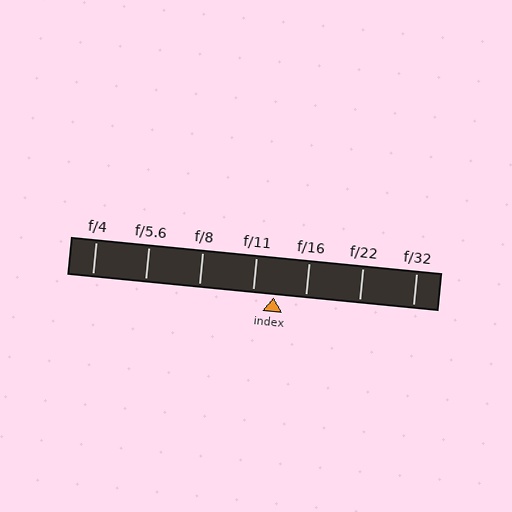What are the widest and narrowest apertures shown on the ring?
The widest aperture shown is f/4 and the narrowest is f/32.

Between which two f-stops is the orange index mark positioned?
The index mark is between f/11 and f/16.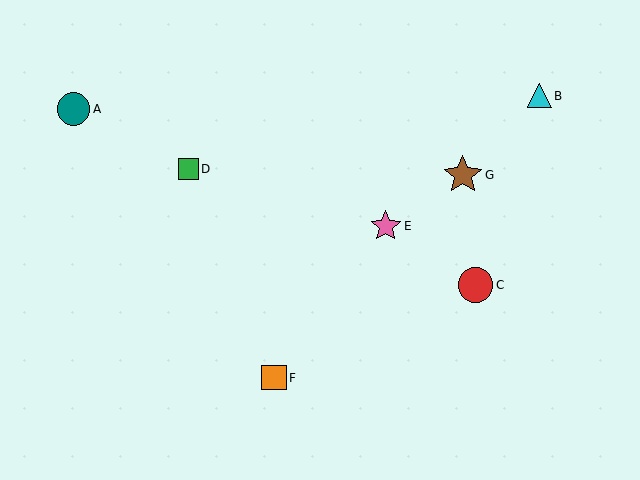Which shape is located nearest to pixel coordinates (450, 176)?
The brown star (labeled G) at (463, 175) is nearest to that location.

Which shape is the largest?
The brown star (labeled G) is the largest.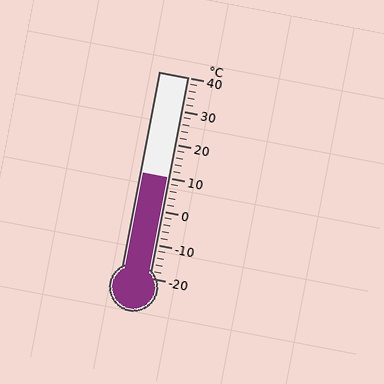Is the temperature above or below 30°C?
The temperature is below 30°C.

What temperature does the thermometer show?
The thermometer shows approximately 10°C.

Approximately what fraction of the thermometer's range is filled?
The thermometer is filled to approximately 50% of its range.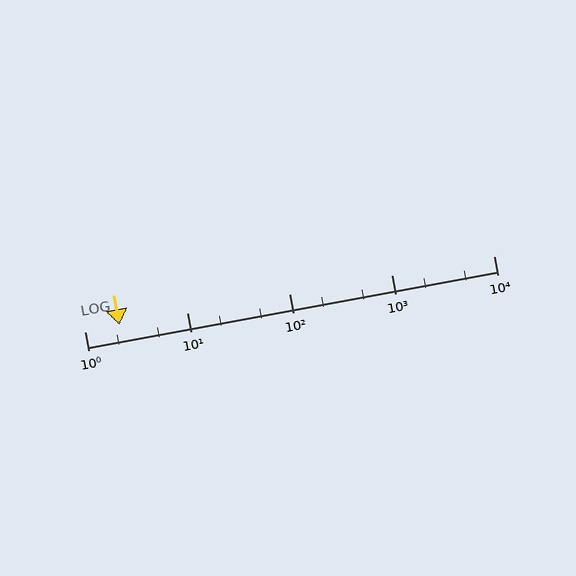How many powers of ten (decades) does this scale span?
The scale spans 4 decades, from 1 to 10000.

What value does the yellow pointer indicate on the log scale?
The pointer indicates approximately 2.2.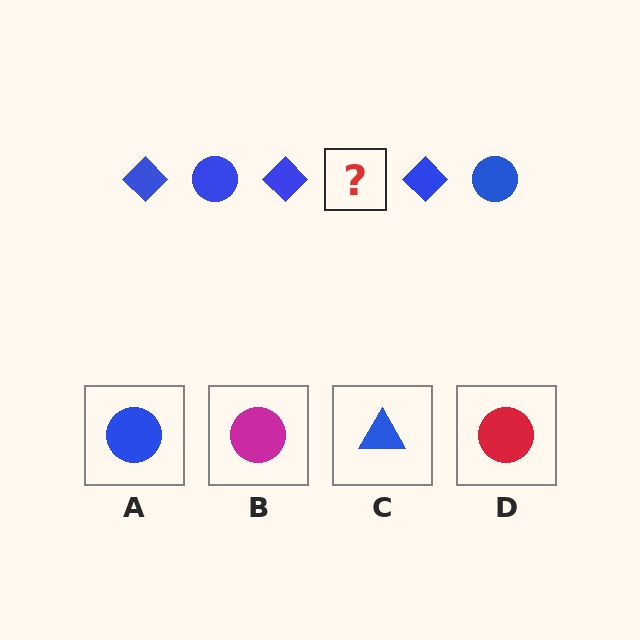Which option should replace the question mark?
Option A.